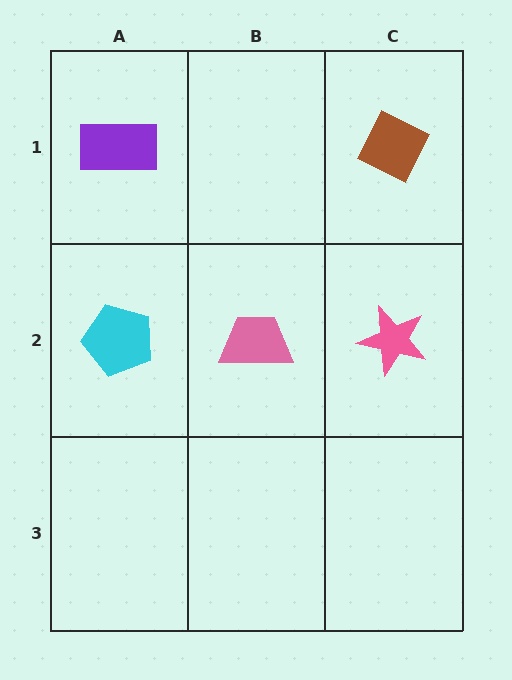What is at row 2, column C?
A pink star.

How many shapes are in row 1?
2 shapes.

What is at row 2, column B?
A pink trapezoid.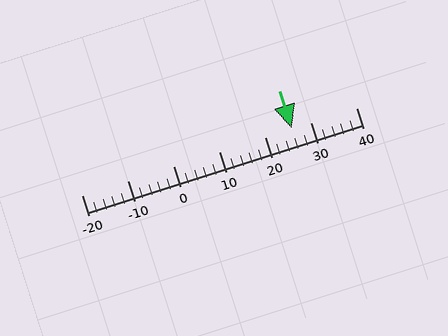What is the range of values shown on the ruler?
The ruler shows values from -20 to 40.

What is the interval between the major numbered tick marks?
The major tick marks are spaced 10 units apart.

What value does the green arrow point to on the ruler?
The green arrow points to approximately 26.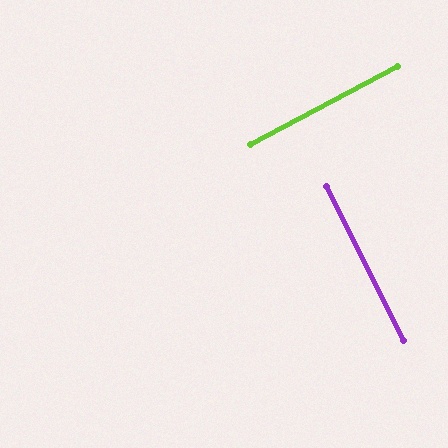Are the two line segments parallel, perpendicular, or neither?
Perpendicular — they meet at approximately 88°.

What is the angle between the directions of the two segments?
Approximately 88 degrees.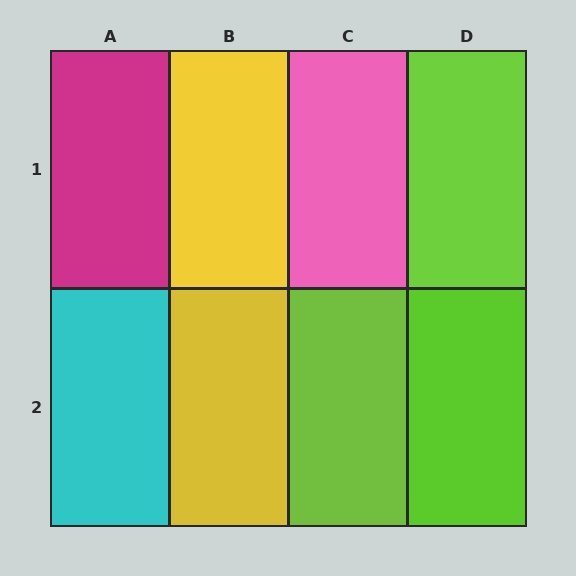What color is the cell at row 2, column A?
Cyan.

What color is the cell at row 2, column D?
Lime.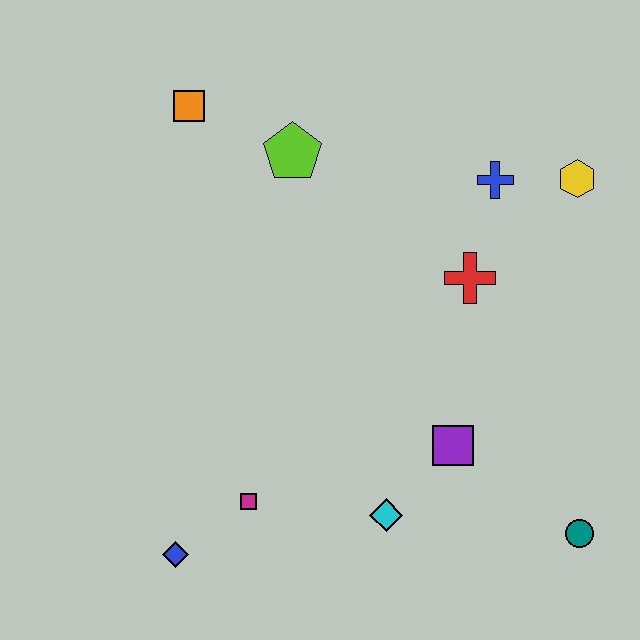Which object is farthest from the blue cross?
The blue diamond is farthest from the blue cross.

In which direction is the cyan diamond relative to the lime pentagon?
The cyan diamond is below the lime pentagon.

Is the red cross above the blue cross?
No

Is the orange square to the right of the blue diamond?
Yes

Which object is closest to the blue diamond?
The magenta square is closest to the blue diamond.